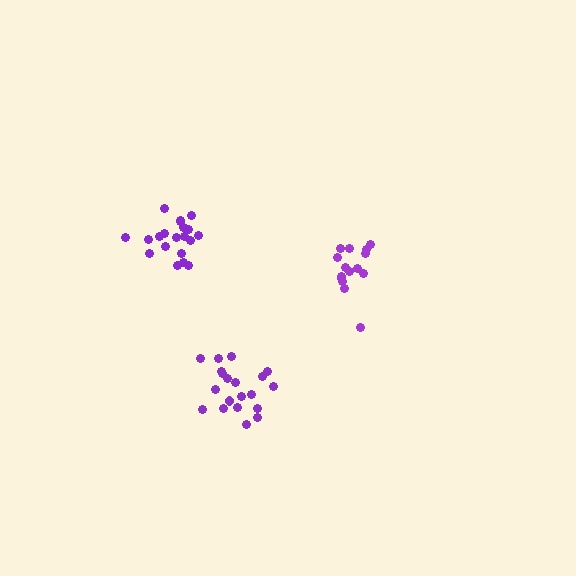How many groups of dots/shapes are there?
There are 3 groups.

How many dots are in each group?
Group 1: 20 dots, Group 2: 20 dots, Group 3: 15 dots (55 total).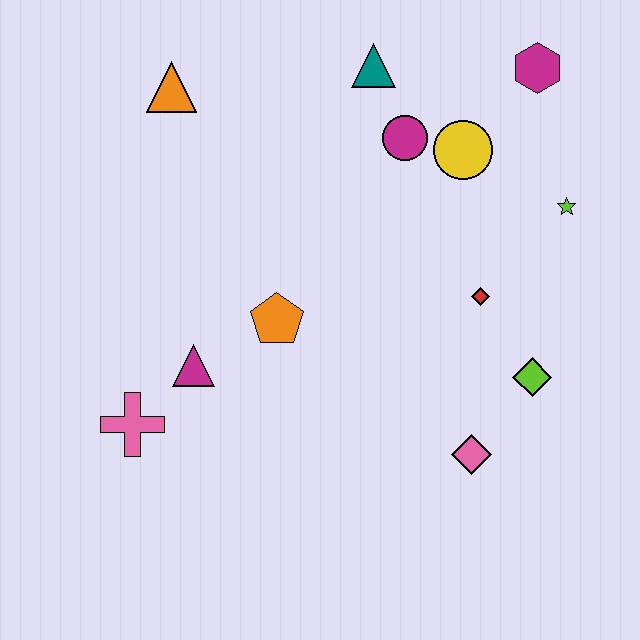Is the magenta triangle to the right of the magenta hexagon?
No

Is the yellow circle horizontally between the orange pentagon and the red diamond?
Yes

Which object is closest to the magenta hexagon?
The yellow circle is closest to the magenta hexagon.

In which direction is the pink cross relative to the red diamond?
The pink cross is to the left of the red diamond.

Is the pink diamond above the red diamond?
No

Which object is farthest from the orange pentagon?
The magenta hexagon is farthest from the orange pentagon.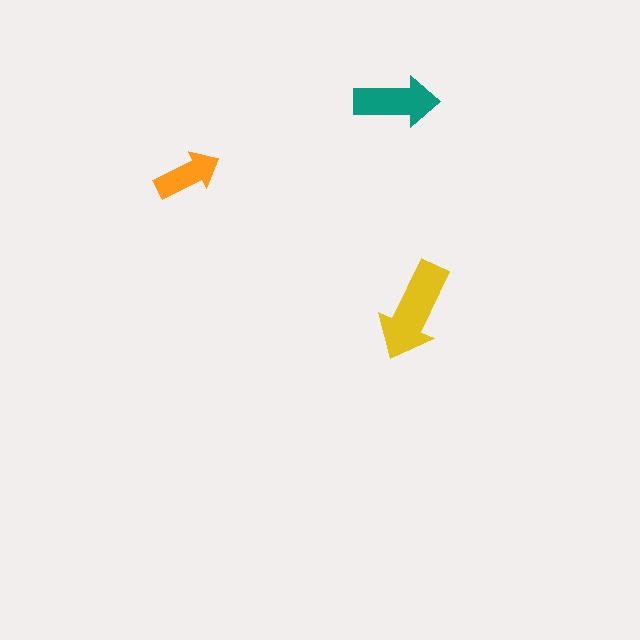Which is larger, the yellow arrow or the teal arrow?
The yellow one.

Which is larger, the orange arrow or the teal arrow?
The teal one.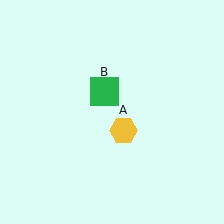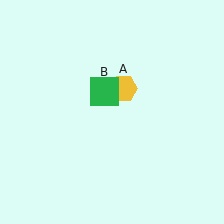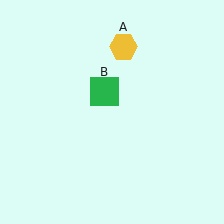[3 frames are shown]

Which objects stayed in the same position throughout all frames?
Green square (object B) remained stationary.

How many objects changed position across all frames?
1 object changed position: yellow hexagon (object A).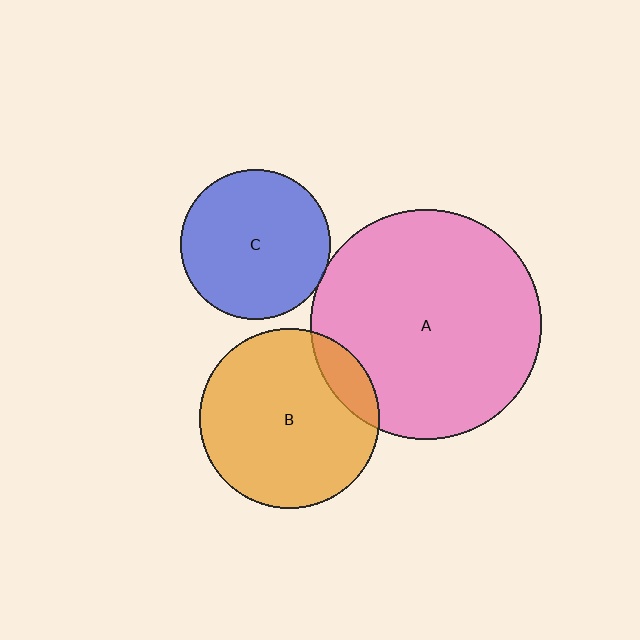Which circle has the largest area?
Circle A (pink).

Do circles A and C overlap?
Yes.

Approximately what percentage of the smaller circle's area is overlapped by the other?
Approximately 5%.